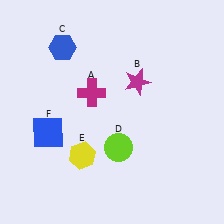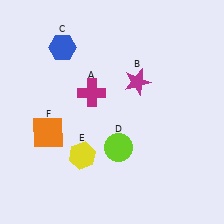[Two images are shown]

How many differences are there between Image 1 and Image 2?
There is 1 difference between the two images.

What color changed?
The square (F) changed from blue in Image 1 to orange in Image 2.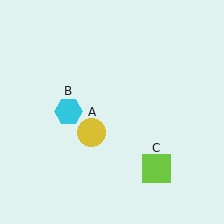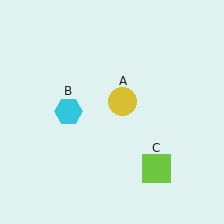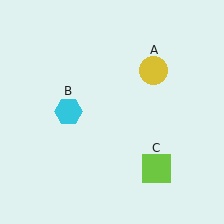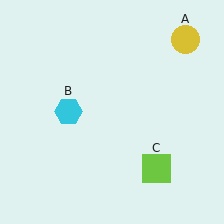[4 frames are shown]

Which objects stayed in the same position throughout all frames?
Cyan hexagon (object B) and lime square (object C) remained stationary.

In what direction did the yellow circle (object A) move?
The yellow circle (object A) moved up and to the right.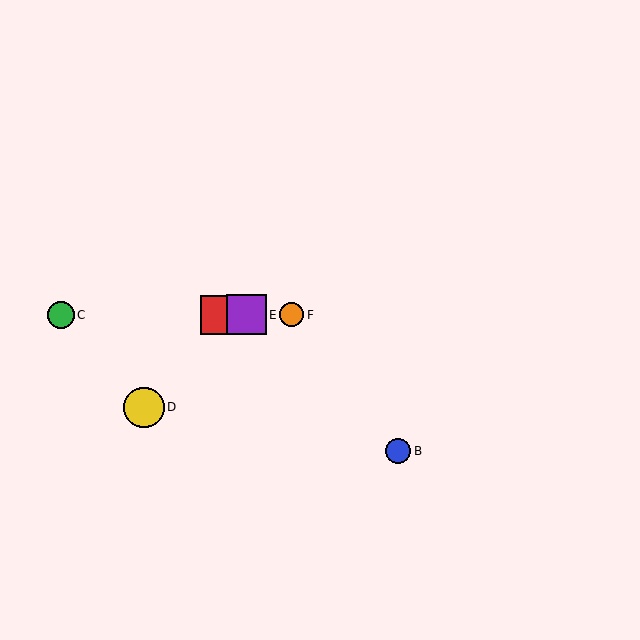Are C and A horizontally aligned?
Yes, both are at y≈315.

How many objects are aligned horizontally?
4 objects (A, C, E, F) are aligned horizontally.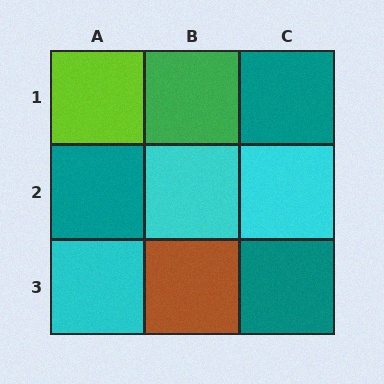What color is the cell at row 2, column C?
Cyan.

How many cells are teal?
3 cells are teal.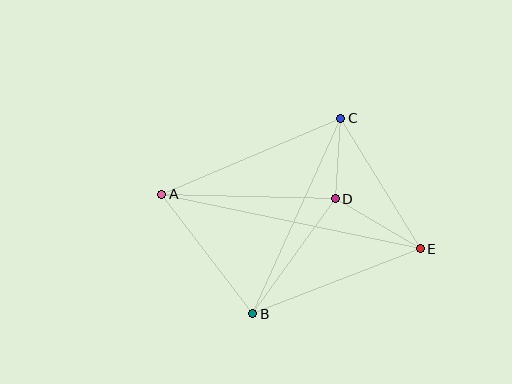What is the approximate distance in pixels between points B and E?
The distance between B and E is approximately 180 pixels.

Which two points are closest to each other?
Points C and D are closest to each other.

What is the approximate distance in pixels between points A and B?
The distance between A and B is approximately 150 pixels.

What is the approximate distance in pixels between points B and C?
The distance between B and C is approximately 214 pixels.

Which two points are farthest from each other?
Points A and E are farthest from each other.